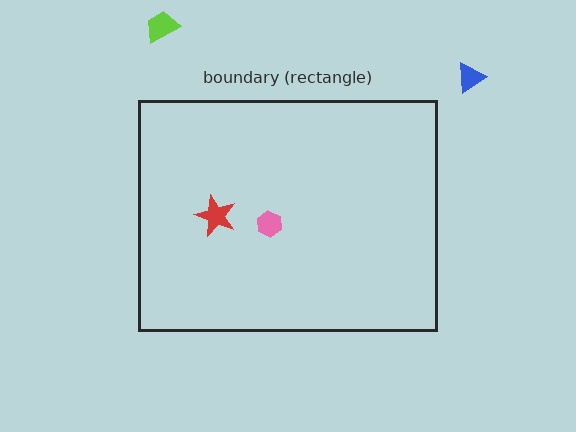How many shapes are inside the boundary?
2 inside, 2 outside.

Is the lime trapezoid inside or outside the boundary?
Outside.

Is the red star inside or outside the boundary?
Inside.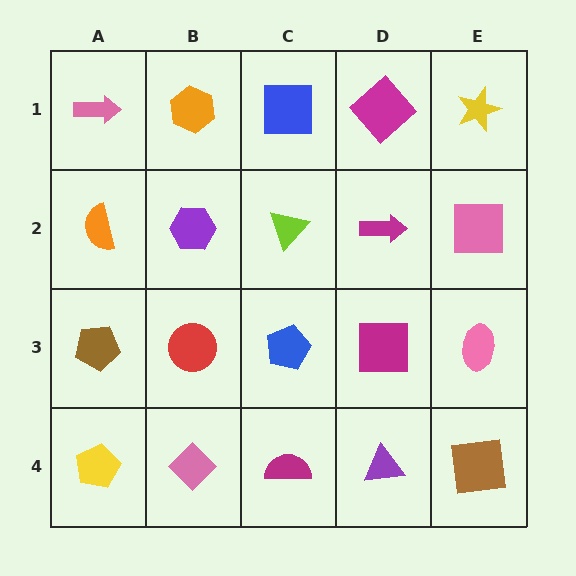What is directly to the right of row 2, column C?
A magenta arrow.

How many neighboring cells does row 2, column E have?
3.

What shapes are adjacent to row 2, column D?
A magenta diamond (row 1, column D), a magenta square (row 3, column D), a lime triangle (row 2, column C), a pink square (row 2, column E).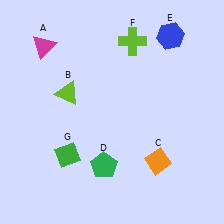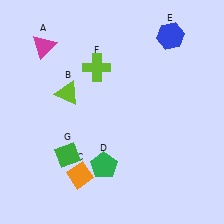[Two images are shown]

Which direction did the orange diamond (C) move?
The orange diamond (C) moved left.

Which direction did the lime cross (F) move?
The lime cross (F) moved left.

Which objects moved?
The objects that moved are: the orange diamond (C), the lime cross (F).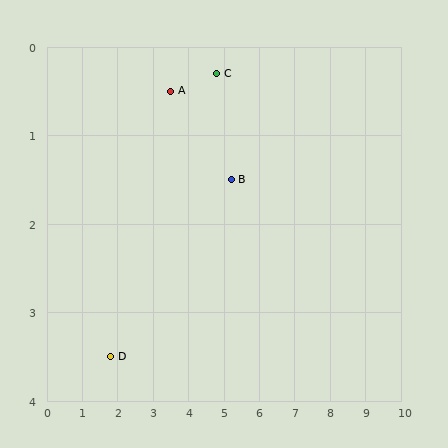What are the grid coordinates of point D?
Point D is at approximately (1.8, 3.5).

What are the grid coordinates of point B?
Point B is at approximately (5.2, 1.5).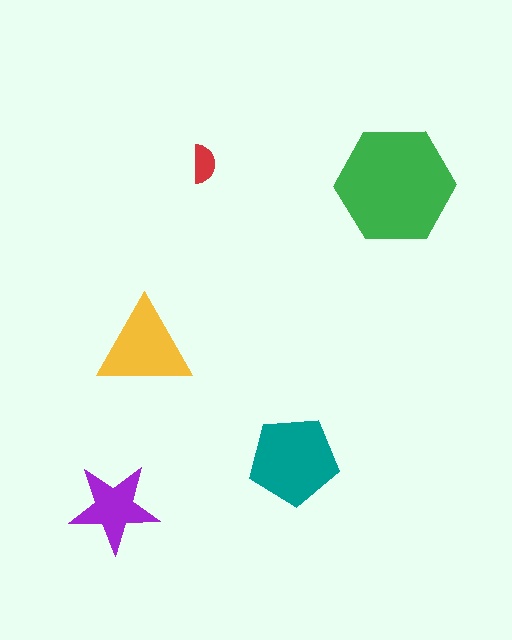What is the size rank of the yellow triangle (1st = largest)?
3rd.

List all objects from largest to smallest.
The green hexagon, the teal pentagon, the yellow triangle, the purple star, the red semicircle.